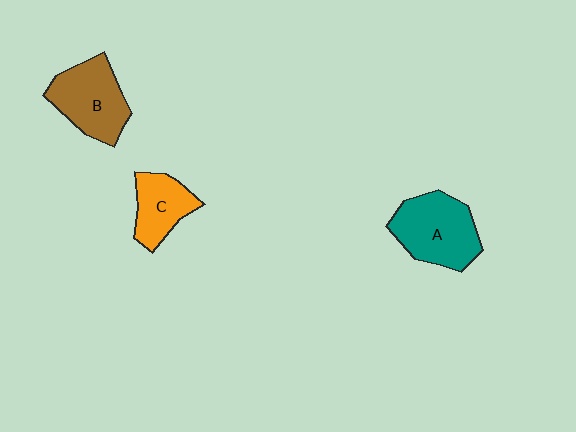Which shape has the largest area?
Shape A (teal).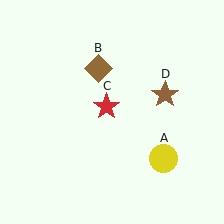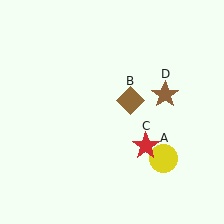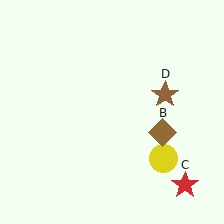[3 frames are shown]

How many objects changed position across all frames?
2 objects changed position: brown diamond (object B), red star (object C).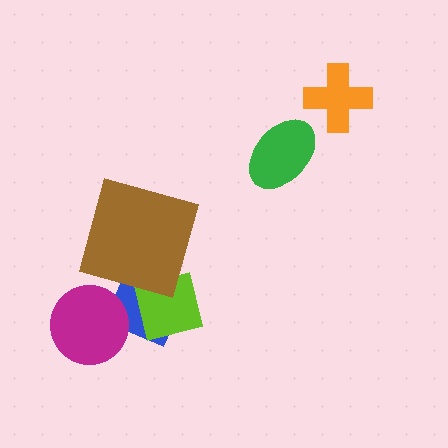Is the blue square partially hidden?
Yes, it is partially covered by another shape.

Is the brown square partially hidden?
No, no other shape covers it.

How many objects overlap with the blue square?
3 objects overlap with the blue square.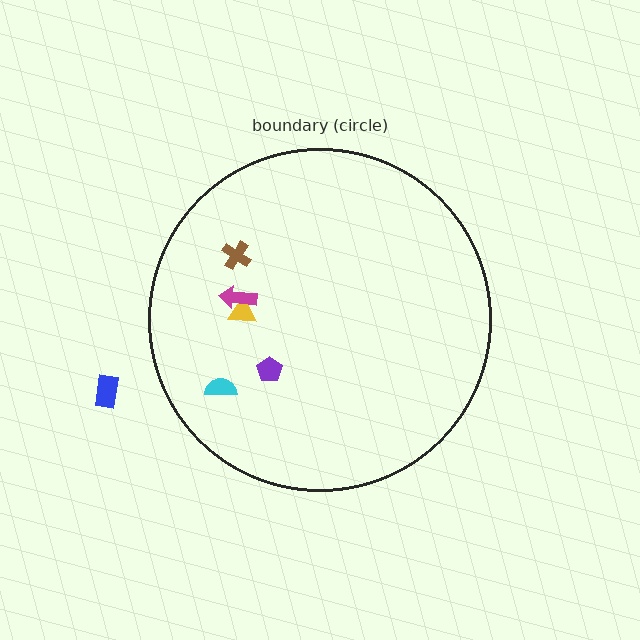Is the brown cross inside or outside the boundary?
Inside.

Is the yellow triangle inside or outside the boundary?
Inside.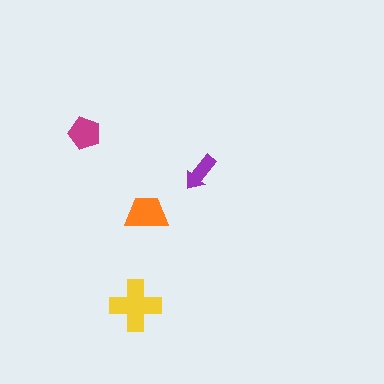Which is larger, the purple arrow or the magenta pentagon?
The magenta pentagon.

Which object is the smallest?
The purple arrow.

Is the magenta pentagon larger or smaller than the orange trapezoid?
Smaller.